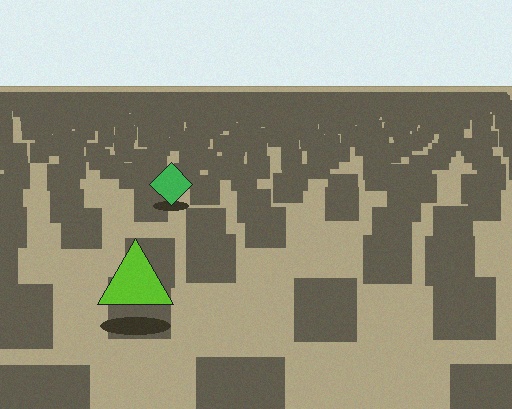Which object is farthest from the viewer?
The green diamond is farthest from the viewer. It appears smaller and the ground texture around it is denser.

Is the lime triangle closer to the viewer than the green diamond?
Yes. The lime triangle is closer — you can tell from the texture gradient: the ground texture is coarser near it.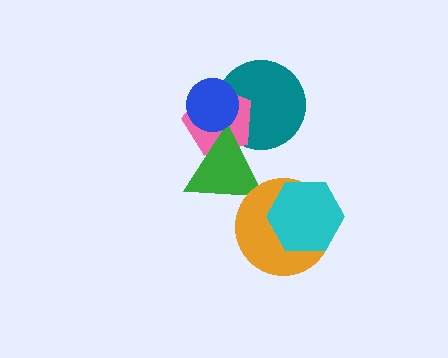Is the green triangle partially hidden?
Yes, it is partially covered by another shape.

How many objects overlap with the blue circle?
2 objects overlap with the blue circle.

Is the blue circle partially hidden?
No, no other shape covers it.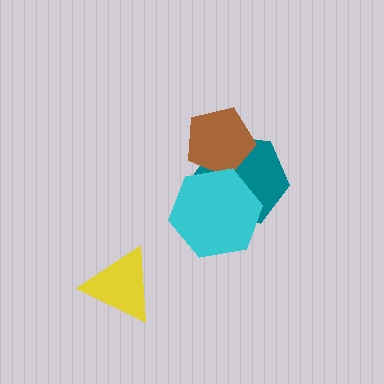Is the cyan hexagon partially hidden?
No, no other shape covers it.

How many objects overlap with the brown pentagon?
2 objects overlap with the brown pentagon.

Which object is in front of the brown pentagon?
The cyan hexagon is in front of the brown pentagon.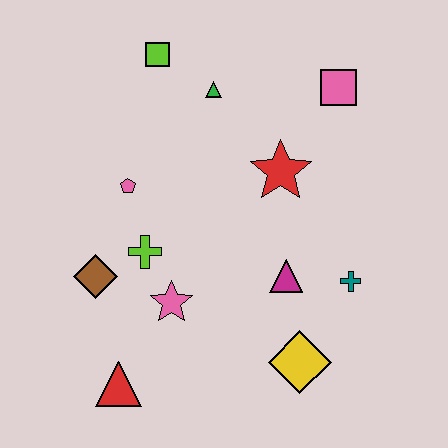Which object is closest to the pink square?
The red star is closest to the pink square.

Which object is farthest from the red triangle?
The pink square is farthest from the red triangle.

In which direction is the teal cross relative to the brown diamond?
The teal cross is to the right of the brown diamond.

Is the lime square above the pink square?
Yes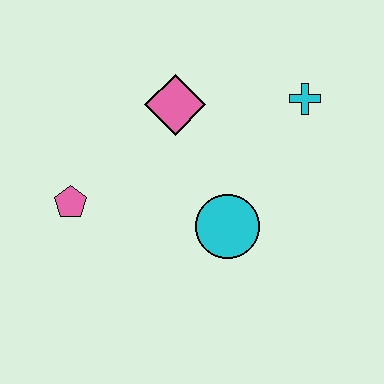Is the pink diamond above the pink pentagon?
Yes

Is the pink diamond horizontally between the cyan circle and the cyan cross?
No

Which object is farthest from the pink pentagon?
The cyan cross is farthest from the pink pentagon.